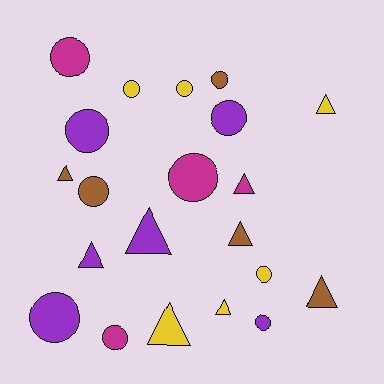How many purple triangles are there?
There are 2 purple triangles.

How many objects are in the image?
There are 21 objects.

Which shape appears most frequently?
Circle, with 12 objects.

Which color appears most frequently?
Yellow, with 6 objects.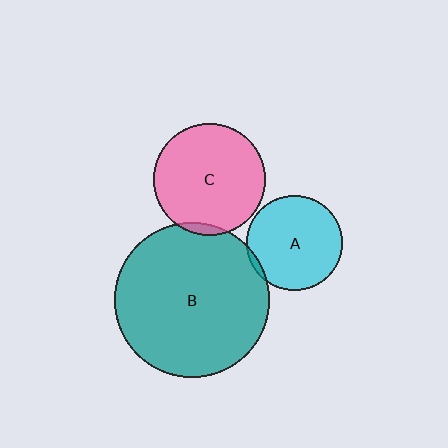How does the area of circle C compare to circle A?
Approximately 1.4 times.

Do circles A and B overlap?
Yes.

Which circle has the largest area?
Circle B (teal).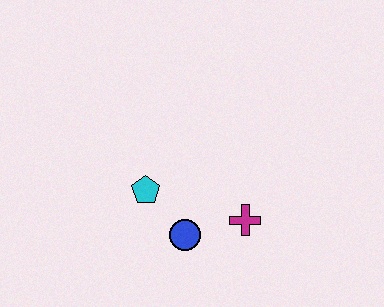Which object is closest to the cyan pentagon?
The blue circle is closest to the cyan pentagon.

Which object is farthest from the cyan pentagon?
The magenta cross is farthest from the cyan pentagon.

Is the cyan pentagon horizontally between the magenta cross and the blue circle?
No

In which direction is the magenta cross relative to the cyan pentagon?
The magenta cross is to the right of the cyan pentagon.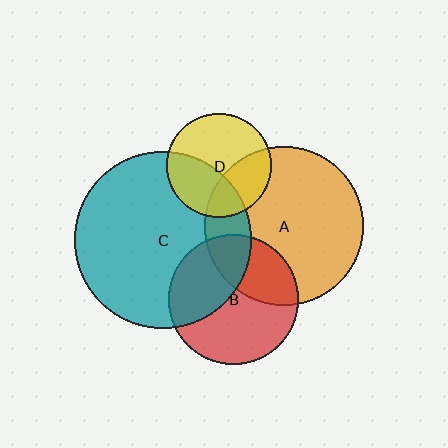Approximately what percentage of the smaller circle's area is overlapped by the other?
Approximately 20%.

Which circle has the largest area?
Circle C (teal).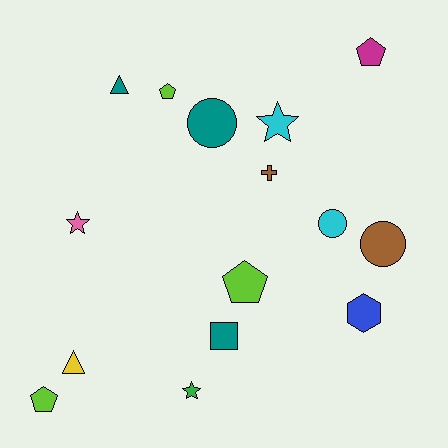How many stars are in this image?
There are 3 stars.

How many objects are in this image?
There are 15 objects.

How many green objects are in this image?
There is 1 green object.